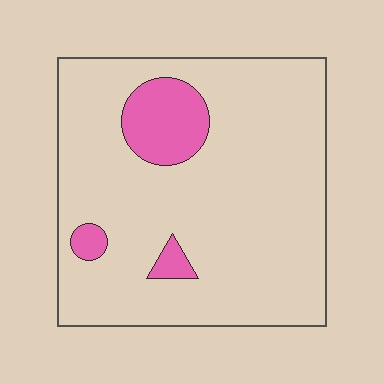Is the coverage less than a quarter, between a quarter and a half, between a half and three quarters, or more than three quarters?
Less than a quarter.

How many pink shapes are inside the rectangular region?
3.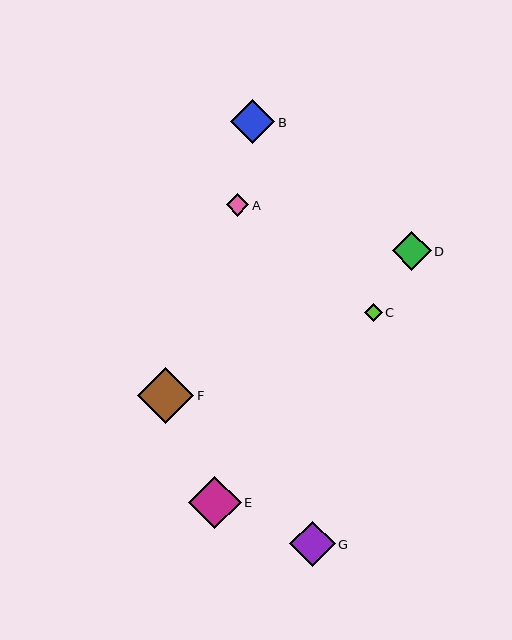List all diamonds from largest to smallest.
From largest to smallest: F, E, G, B, D, A, C.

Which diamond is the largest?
Diamond F is the largest with a size of approximately 56 pixels.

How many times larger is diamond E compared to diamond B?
Diamond E is approximately 1.2 times the size of diamond B.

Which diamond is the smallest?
Diamond C is the smallest with a size of approximately 18 pixels.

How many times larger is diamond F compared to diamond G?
Diamond F is approximately 1.2 times the size of diamond G.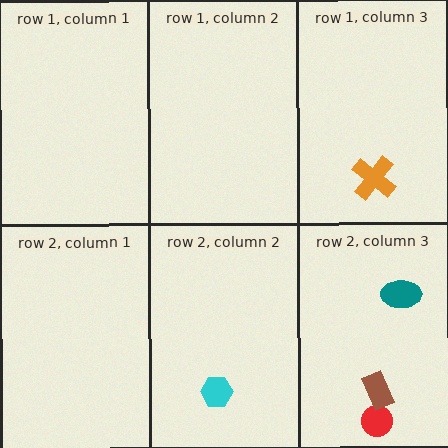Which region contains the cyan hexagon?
The row 2, column 2 region.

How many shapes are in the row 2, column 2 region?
1.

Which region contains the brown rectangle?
The row 2, column 3 region.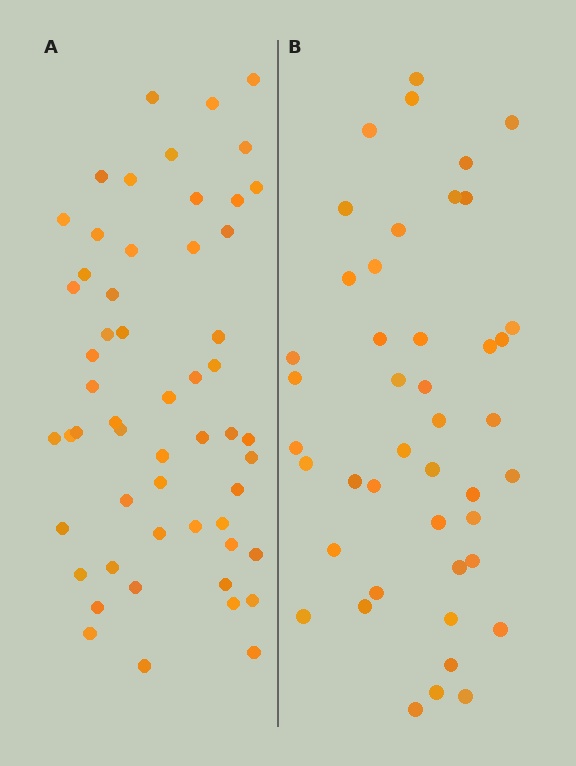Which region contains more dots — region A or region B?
Region A (the left region) has more dots.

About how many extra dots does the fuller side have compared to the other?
Region A has roughly 12 or so more dots than region B.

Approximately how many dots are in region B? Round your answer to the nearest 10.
About 40 dots. (The exact count is 44, which rounds to 40.)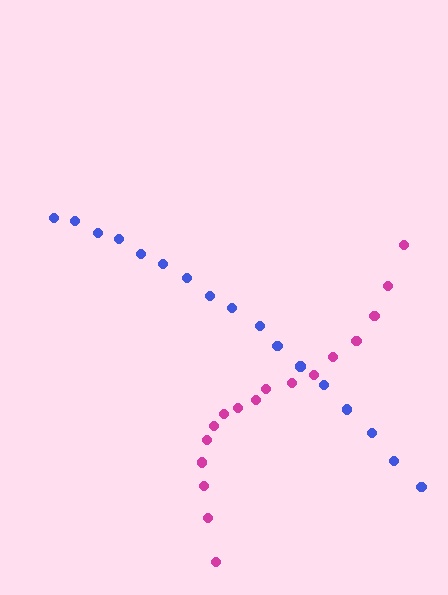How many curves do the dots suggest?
There are 2 distinct paths.